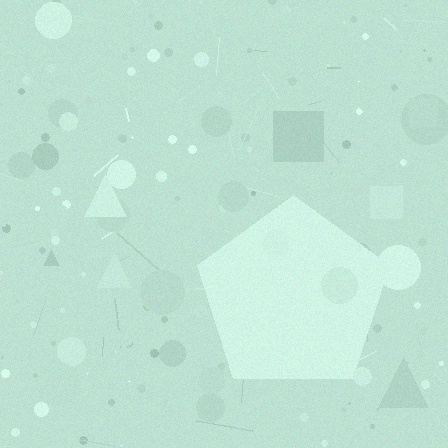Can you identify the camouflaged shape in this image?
The camouflaged shape is a pentagon.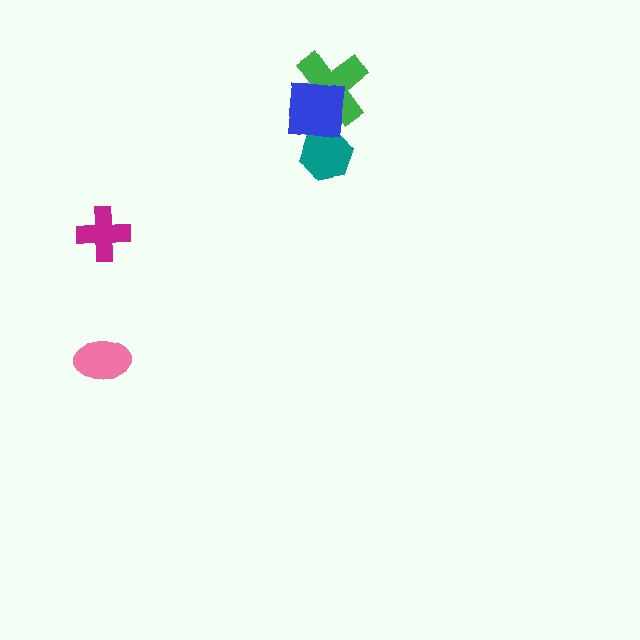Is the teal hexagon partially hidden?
Yes, it is partially covered by another shape.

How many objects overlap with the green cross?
1 object overlaps with the green cross.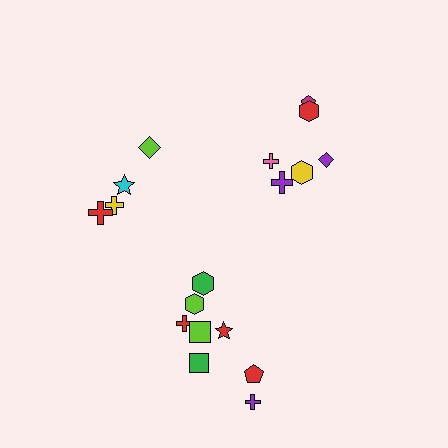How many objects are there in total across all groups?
There are 18 objects.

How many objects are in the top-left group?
There are 4 objects.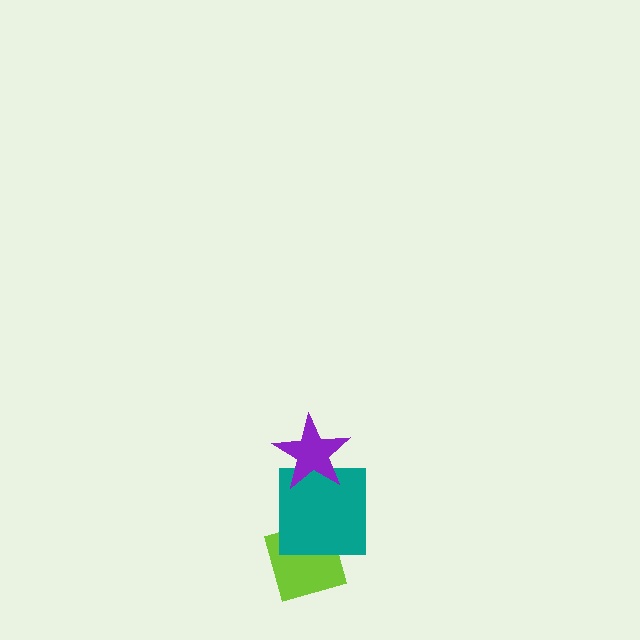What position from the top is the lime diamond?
The lime diamond is 3rd from the top.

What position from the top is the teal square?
The teal square is 2nd from the top.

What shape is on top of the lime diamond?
The teal square is on top of the lime diamond.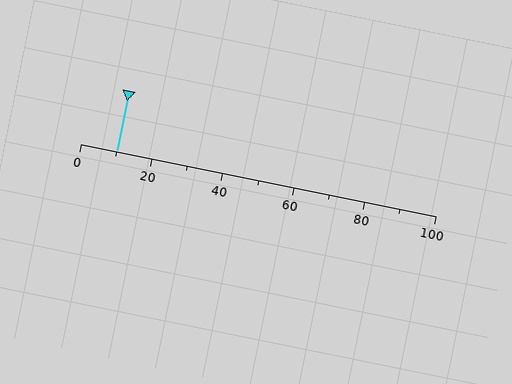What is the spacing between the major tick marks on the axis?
The major ticks are spaced 20 apart.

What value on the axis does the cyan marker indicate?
The marker indicates approximately 10.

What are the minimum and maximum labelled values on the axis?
The axis runs from 0 to 100.